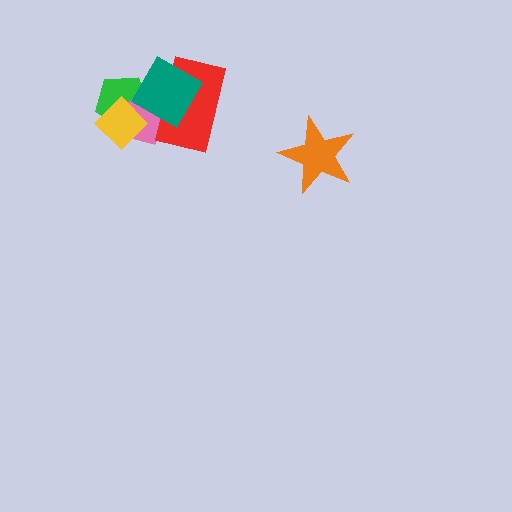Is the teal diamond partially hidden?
No, no other shape covers it.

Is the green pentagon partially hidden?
Yes, it is partially covered by another shape.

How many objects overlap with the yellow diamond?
2 objects overlap with the yellow diamond.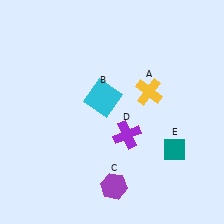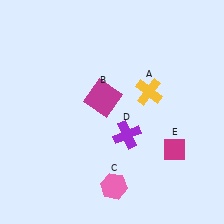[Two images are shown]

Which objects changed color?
B changed from cyan to magenta. C changed from purple to pink. E changed from teal to magenta.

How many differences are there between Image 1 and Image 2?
There are 3 differences between the two images.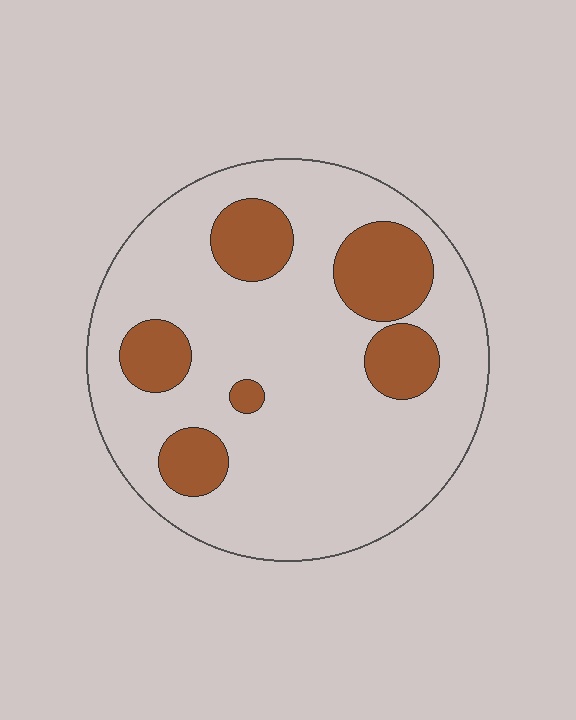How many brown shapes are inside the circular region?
6.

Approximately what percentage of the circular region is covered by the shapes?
Approximately 20%.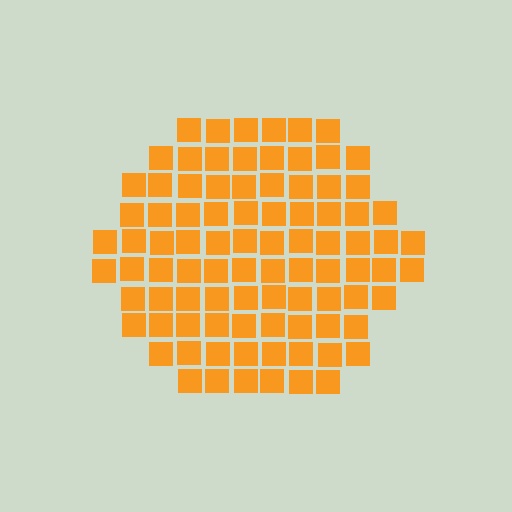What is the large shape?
The large shape is a hexagon.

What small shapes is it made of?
It is made of small squares.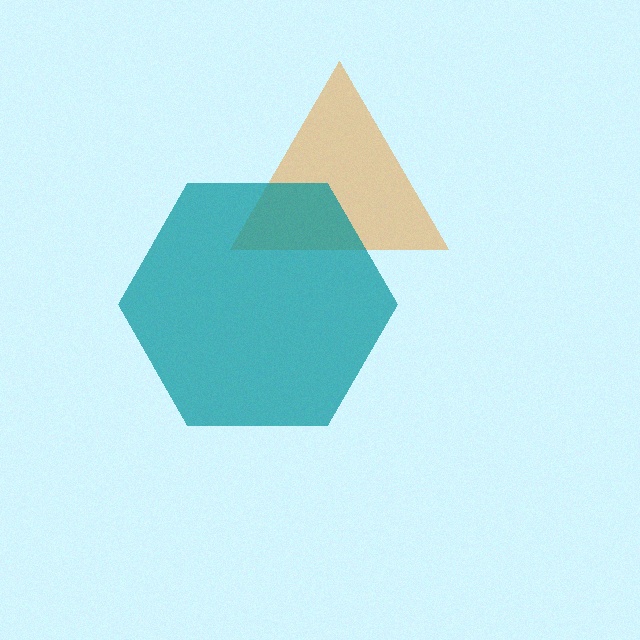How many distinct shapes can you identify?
There are 2 distinct shapes: an orange triangle, a teal hexagon.